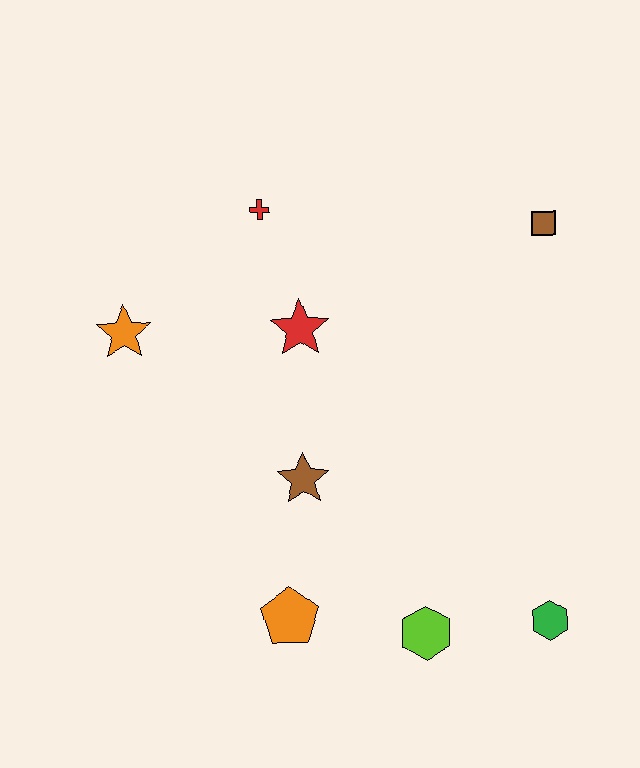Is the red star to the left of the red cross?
No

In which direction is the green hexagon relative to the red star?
The green hexagon is below the red star.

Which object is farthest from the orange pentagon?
The brown square is farthest from the orange pentagon.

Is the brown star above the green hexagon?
Yes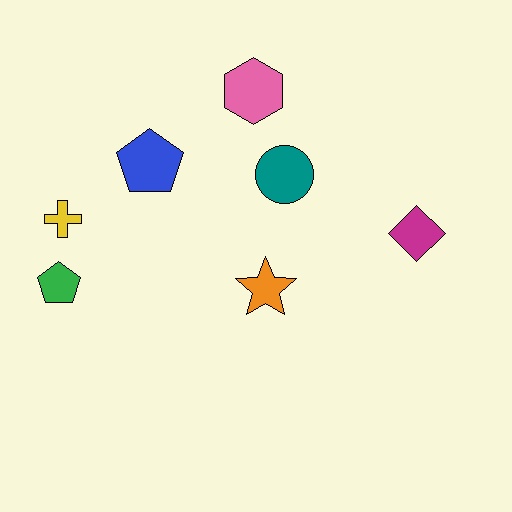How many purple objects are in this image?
There are no purple objects.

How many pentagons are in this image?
There are 2 pentagons.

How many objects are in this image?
There are 7 objects.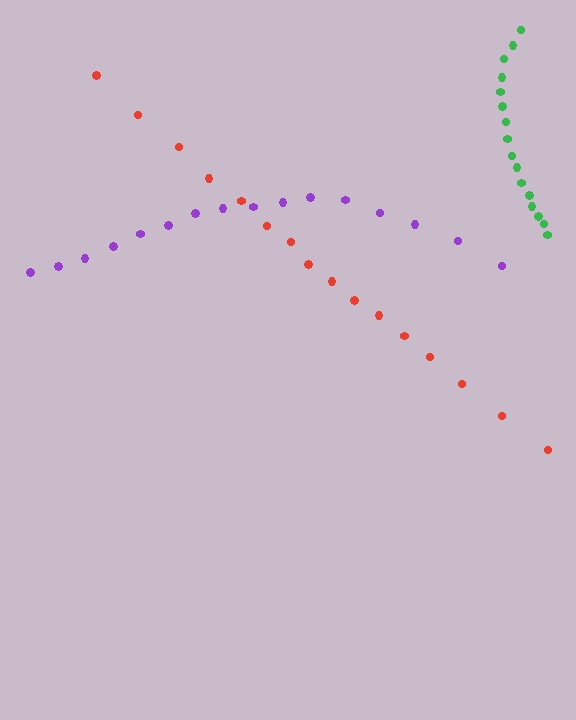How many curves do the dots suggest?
There are 3 distinct paths.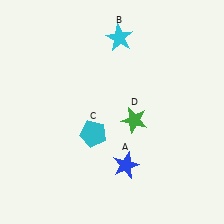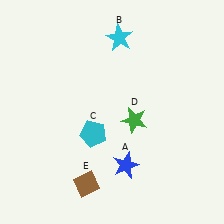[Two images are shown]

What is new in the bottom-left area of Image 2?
A brown diamond (E) was added in the bottom-left area of Image 2.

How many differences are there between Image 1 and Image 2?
There is 1 difference between the two images.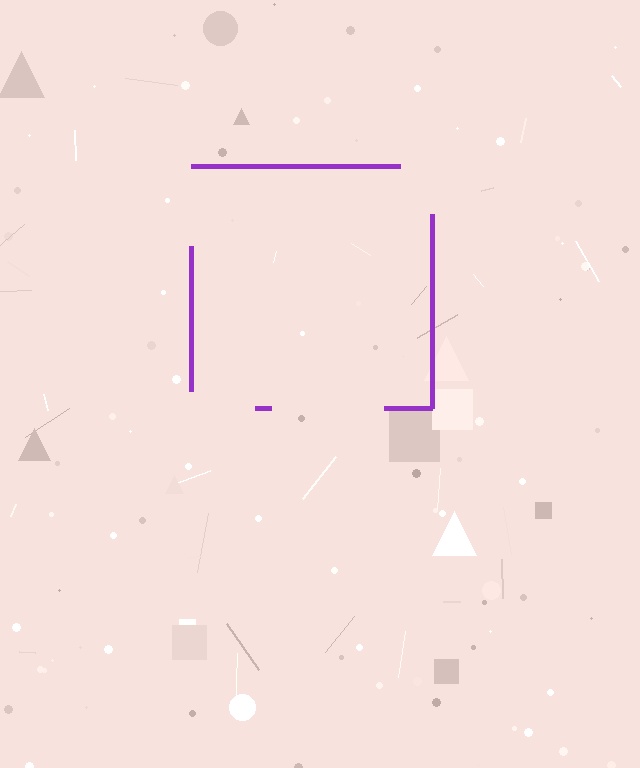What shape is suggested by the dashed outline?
The dashed outline suggests a square.